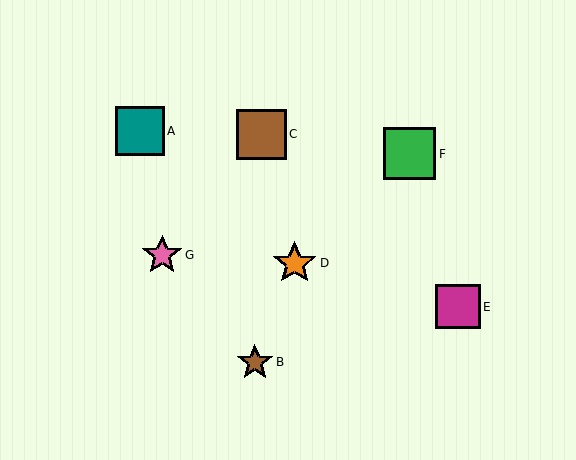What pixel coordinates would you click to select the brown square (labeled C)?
Click at (262, 134) to select the brown square C.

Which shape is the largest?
The green square (labeled F) is the largest.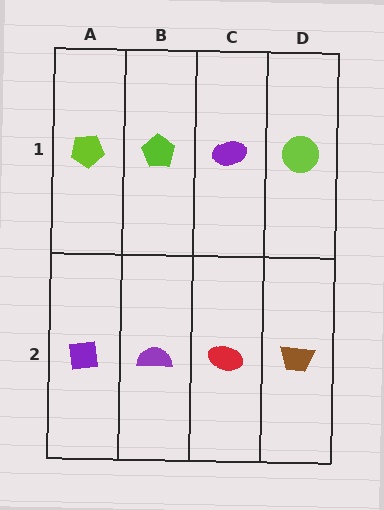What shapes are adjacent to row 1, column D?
A brown trapezoid (row 2, column D), a purple ellipse (row 1, column C).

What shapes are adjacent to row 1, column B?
A purple semicircle (row 2, column B), a lime pentagon (row 1, column A), a purple ellipse (row 1, column C).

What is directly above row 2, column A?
A lime pentagon.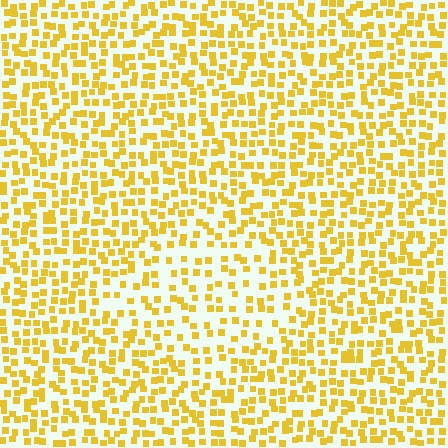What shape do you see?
I see a diamond.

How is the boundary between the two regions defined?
The boundary is defined by a change in element density (approximately 1.6x ratio). All elements are the same color, size, and shape.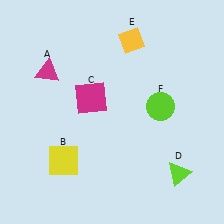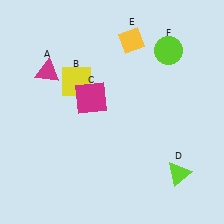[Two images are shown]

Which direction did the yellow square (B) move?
The yellow square (B) moved up.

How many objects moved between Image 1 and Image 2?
2 objects moved between the two images.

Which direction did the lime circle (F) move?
The lime circle (F) moved up.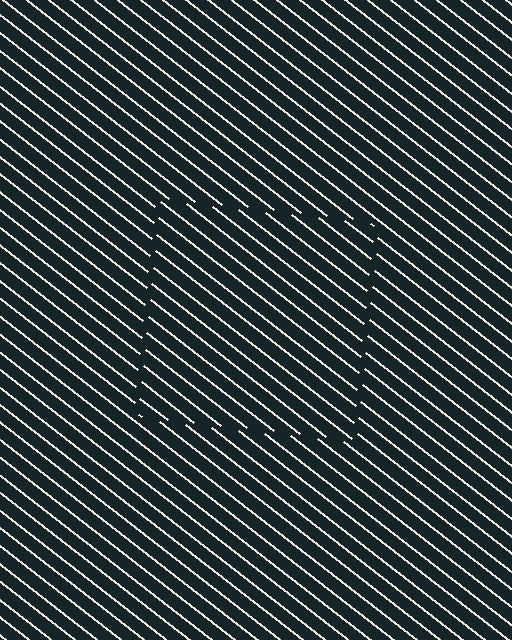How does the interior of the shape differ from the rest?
The interior of the shape contains the same grating, shifted by half a period — the contour is defined by the phase discontinuity where line-ends from the inner and outer gratings abut.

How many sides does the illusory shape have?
4 sides — the line-ends trace a square.